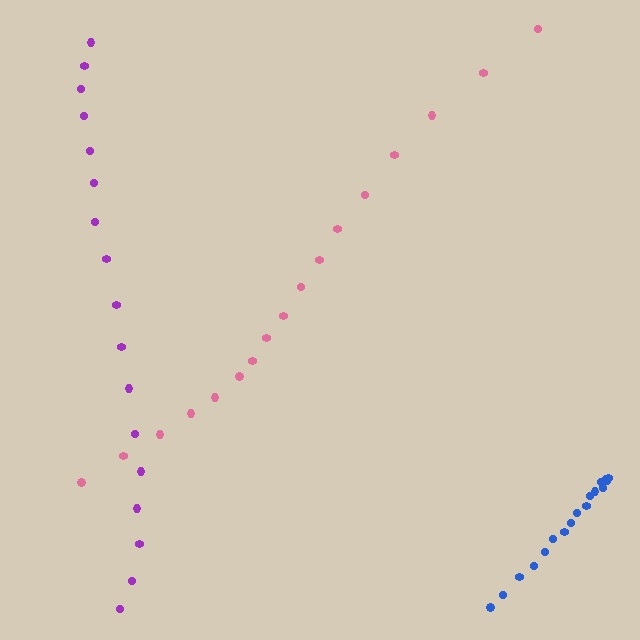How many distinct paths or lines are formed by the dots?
There are 3 distinct paths.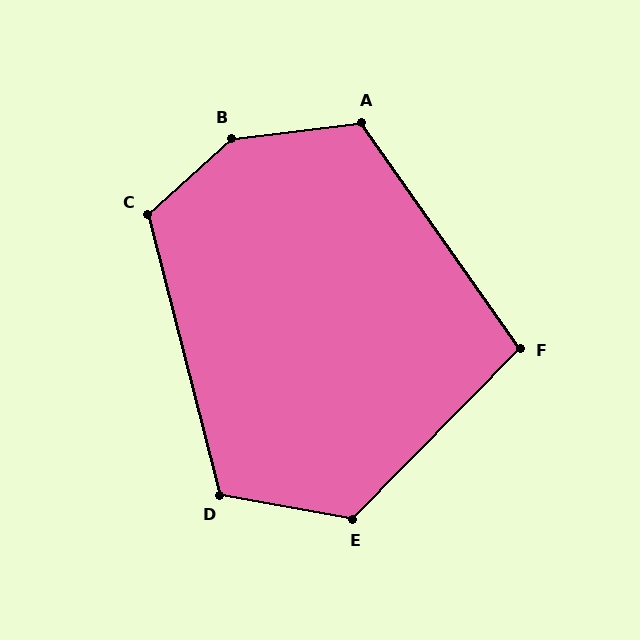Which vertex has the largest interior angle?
B, at approximately 145 degrees.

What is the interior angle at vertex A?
Approximately 118 degrees (obtuse).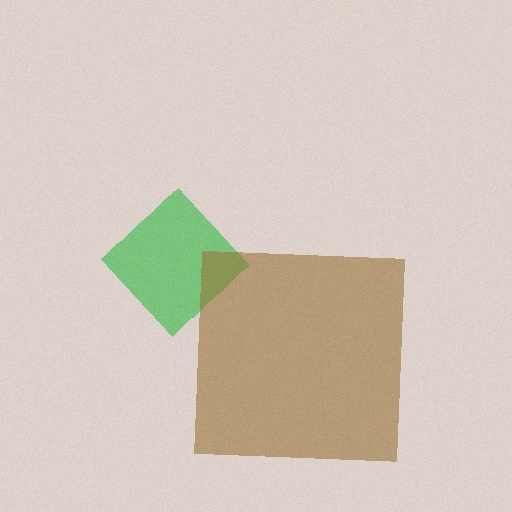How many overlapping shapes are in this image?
There are 2 overlapping shapes in the image.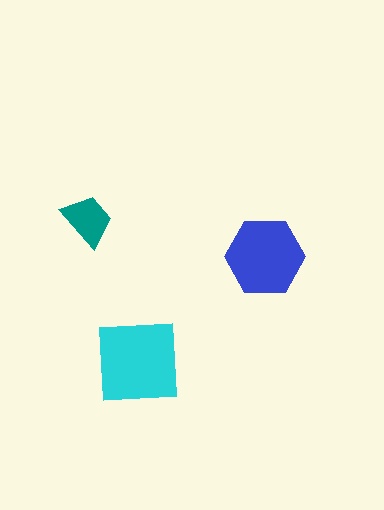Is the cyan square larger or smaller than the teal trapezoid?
Larger.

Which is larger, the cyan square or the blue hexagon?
The cyan square.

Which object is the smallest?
The teal trapezoid.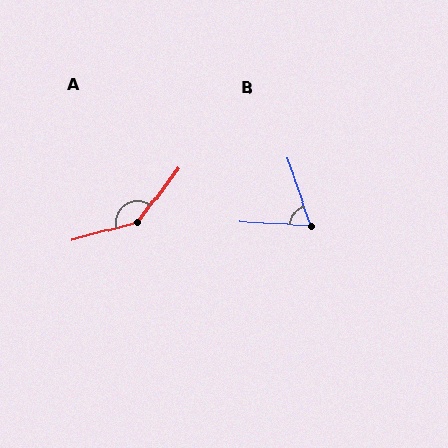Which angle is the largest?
A, at approximately 142 degrees.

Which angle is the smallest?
B, at approximately 68 degrees.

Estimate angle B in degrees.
Approximately 68 degrees.